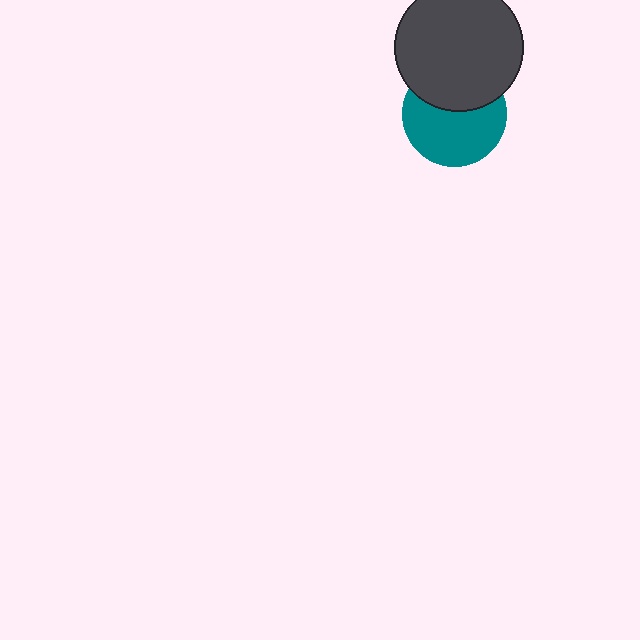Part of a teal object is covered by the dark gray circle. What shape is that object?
It is a circle.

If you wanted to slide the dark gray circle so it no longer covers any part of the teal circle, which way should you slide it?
Slide it up — that is the most direct way to separate the two shapes.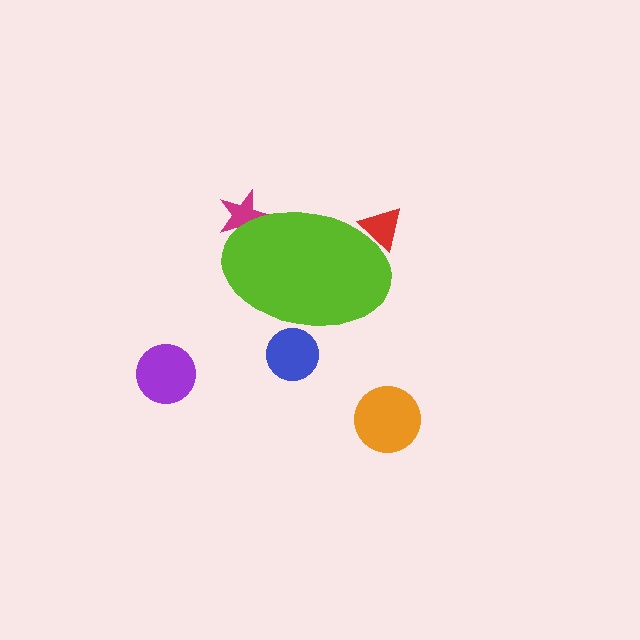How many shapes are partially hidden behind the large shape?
3 shapes are partially hidden.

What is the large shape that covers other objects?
A lime ellipse.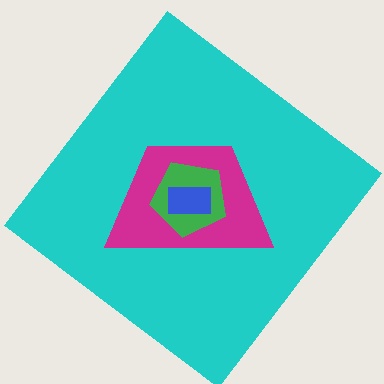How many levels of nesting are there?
4.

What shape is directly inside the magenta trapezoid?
The green pentagon.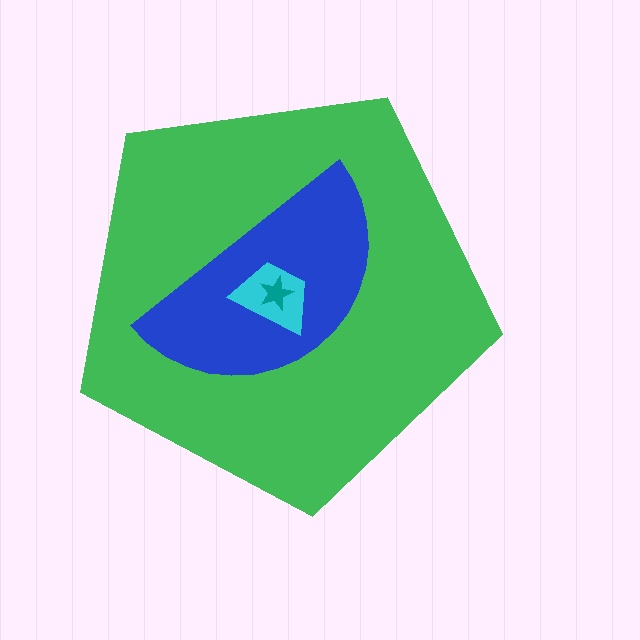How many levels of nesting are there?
4.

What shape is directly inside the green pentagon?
The blue semicircle.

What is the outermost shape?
The green pentagon.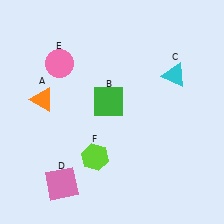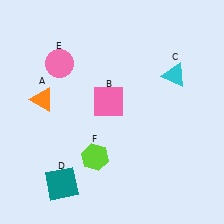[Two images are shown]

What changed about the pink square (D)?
In Image 1, D is pink. In Image 2, it changed to teal.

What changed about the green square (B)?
In Image 1, B is green. In Image 2, it changed to pink.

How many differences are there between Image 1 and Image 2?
There are 2 differences between the two images.